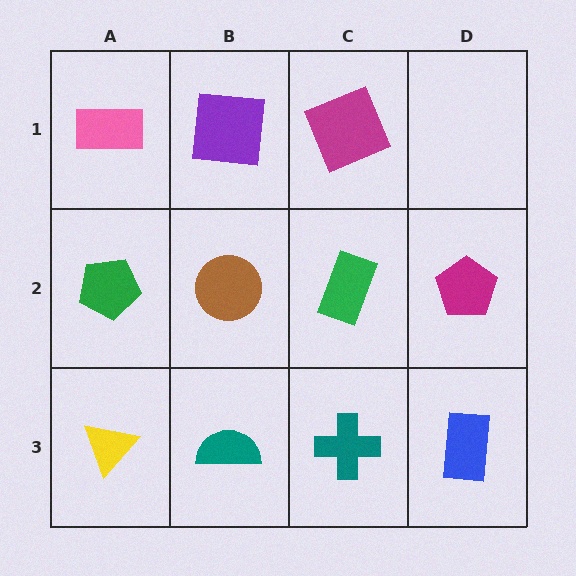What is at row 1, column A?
A pink rectangle.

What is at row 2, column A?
A green pentagon.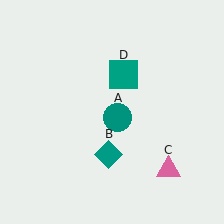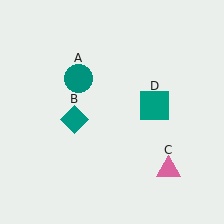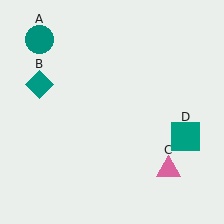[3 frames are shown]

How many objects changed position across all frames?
3 objects changed position: teal circle (object A), teal diamond (object B), teal square (object D).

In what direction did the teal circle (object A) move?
The teal circle (object A) moved up and to the left.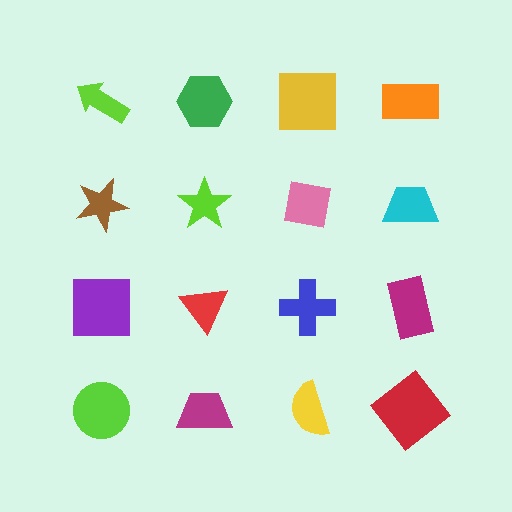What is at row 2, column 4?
A cyan trapezoid.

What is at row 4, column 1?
A lime circle.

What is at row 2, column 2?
A lime star.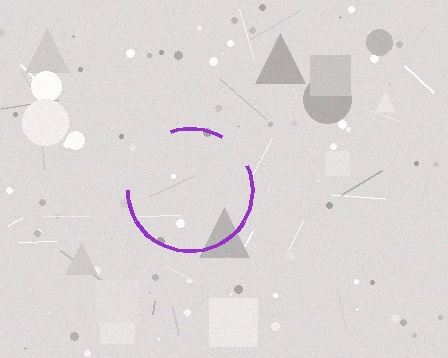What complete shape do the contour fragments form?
The contour fragments form a circle.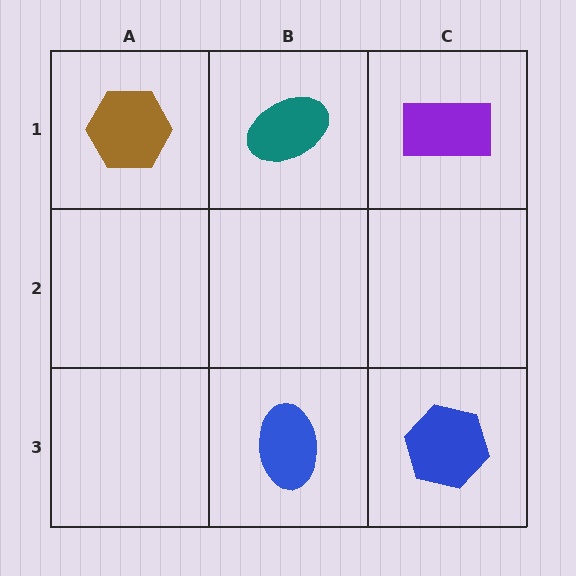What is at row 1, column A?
A brown hexagon.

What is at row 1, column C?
A purple rectangle.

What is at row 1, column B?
A teal ellipse.